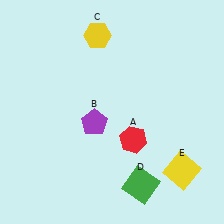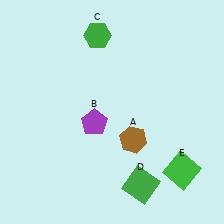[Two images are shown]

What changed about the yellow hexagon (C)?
In Image 1, C is yellow. In Image 2, it changed to green.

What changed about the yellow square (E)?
In Image 1, E is yellow. In Image 2, it changed to green.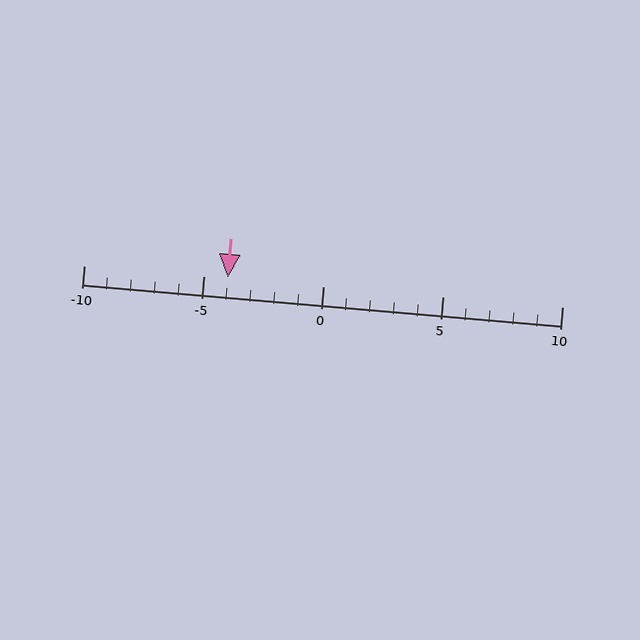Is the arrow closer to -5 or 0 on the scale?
The arrow is closer to -5.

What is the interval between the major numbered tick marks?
The major tick marks are spaced 5 units apart.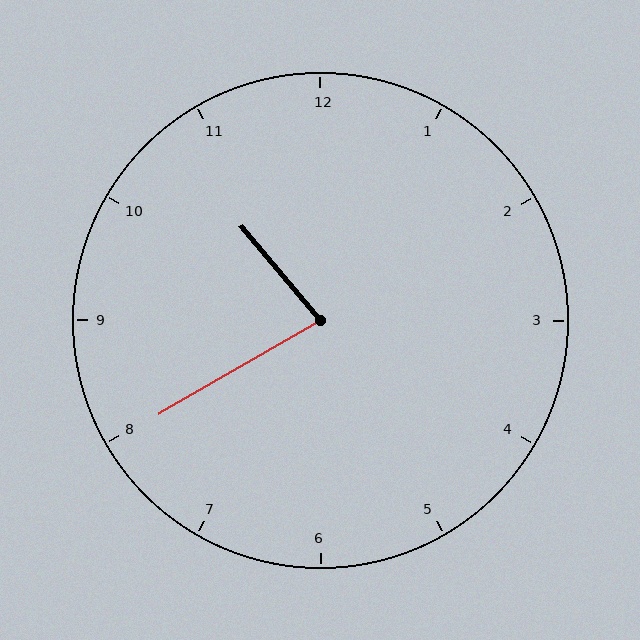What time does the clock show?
10:40.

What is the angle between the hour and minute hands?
Approximately 80 degrees.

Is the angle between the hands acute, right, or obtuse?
It is acute.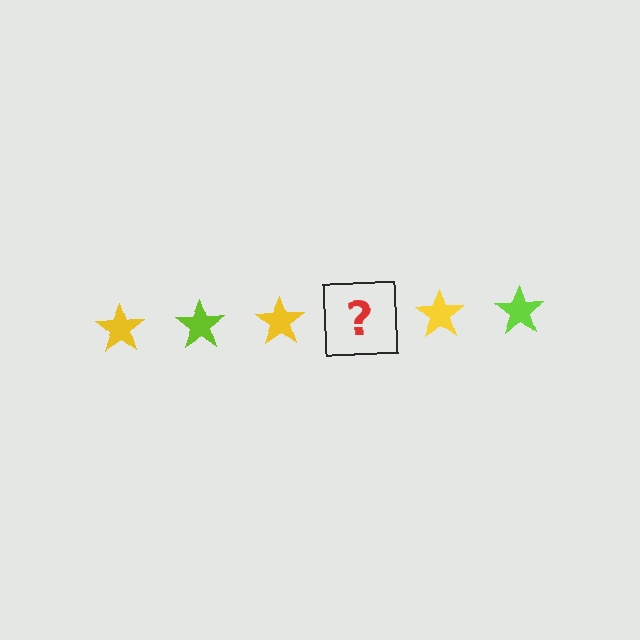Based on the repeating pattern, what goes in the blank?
The blank should be a lime star.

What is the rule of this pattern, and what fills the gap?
The rule is that the pattern cycles through yellow, lime stars. The gap should be filled with a lime star.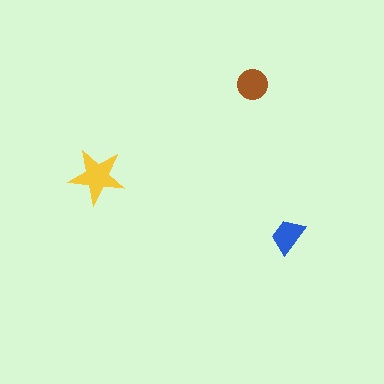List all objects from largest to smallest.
The yellow star, the brown circle, the blue trapezoid.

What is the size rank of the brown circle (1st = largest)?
2nd.